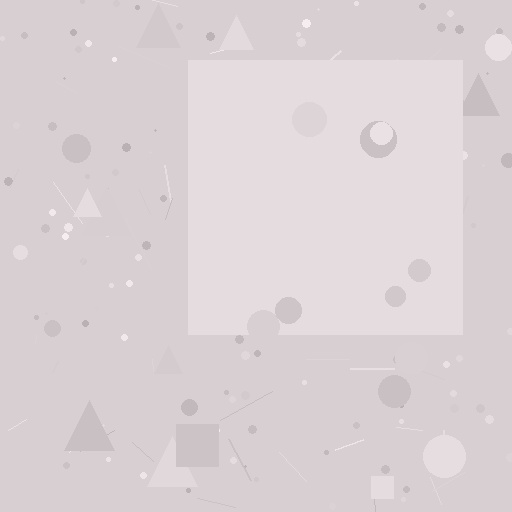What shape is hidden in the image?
A square is hidden in the image.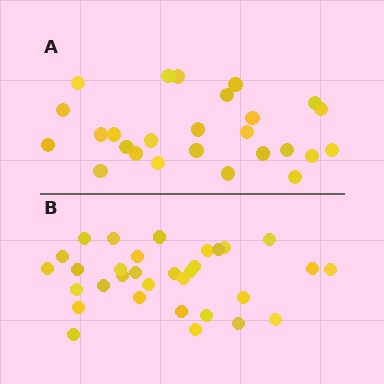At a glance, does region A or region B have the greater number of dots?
Region B (the bottom region) has more dots.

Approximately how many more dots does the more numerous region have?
Region B has about 6 more dots than region A.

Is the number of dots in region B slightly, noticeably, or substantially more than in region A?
Region B has only slightly more — the two regions are fairly close. The ratio is roughly 1.2 to 1.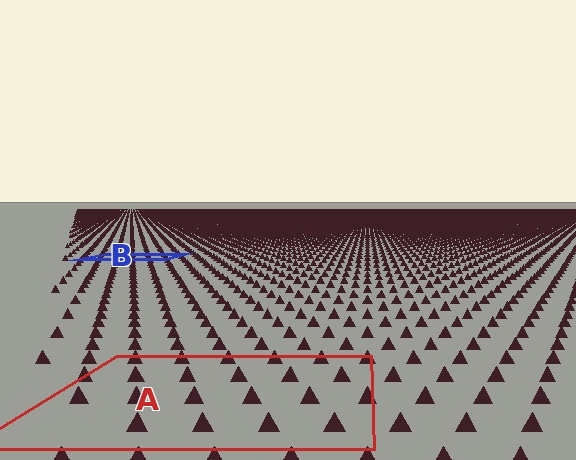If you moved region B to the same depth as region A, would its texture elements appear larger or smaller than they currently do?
They would appear larger. At a closer depth, the same texture elements are projected at a bigger on-screen size.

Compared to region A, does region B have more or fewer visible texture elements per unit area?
Region B has more texture elements per unit area — they are packed more densely because it is farther away.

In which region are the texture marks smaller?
The texture marks are smaller in region B, because it is farther away.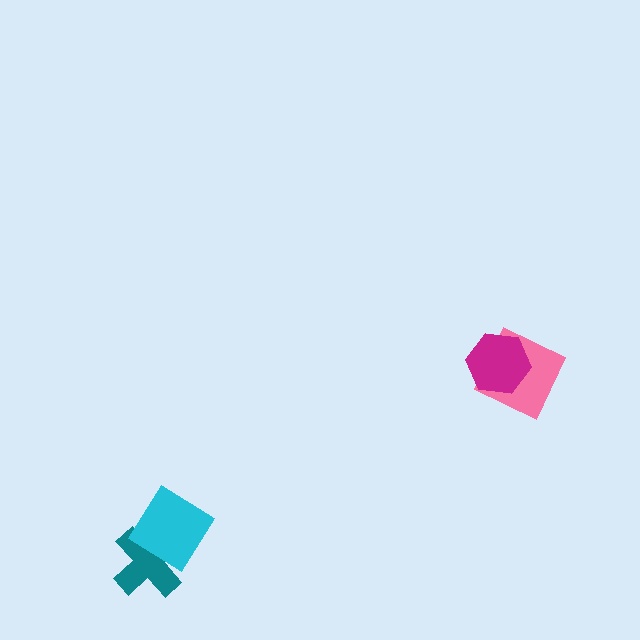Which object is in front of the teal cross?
The cyan diamond is in front of the teal cross.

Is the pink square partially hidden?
Yes, it is partially covered by another shape.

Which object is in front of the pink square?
The magenta hexagon is in front of the pink square.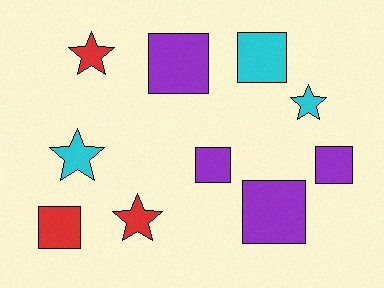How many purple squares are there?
There are 4 purple squares.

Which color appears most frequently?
Purple, with 4 objects.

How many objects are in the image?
There are 10 objects.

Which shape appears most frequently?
Square, with 6 objects.